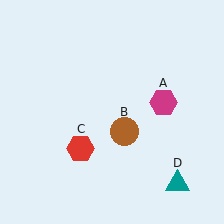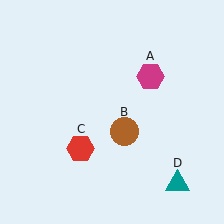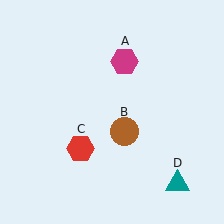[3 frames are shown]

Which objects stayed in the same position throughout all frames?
Brown circle (object B) and red hexagon (object C) and teal triangle (object D) remained stationary.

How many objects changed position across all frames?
1 object changed position: magenta hexagon (object A).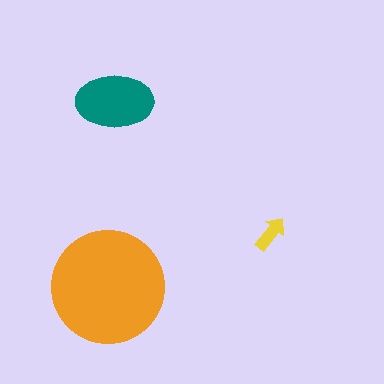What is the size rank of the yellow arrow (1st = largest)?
3rd.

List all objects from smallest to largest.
The yellow arrow, the teal ellipse, the orange circle.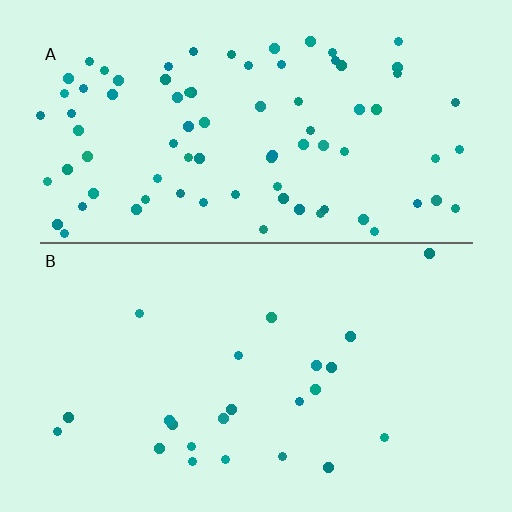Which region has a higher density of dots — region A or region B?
A (the top).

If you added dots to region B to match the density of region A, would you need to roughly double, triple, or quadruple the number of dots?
Approximately quadruple.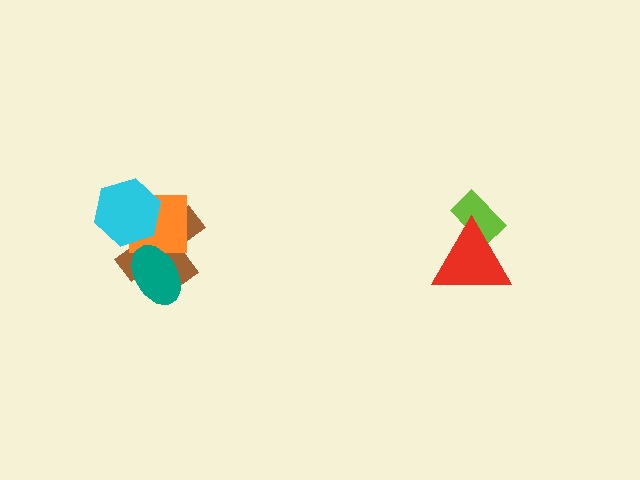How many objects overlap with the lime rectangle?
1 object overlaps with the lime rectangle.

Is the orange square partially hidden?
Yes, it is partially covered by another shape.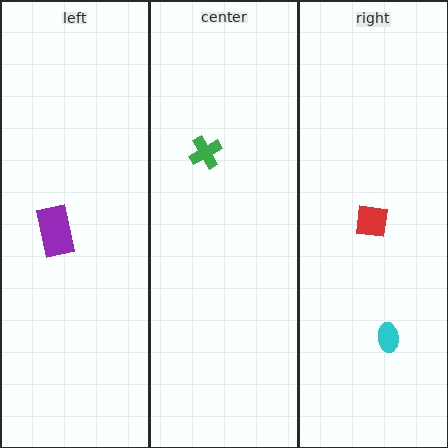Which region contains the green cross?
The center region.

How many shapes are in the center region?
1.